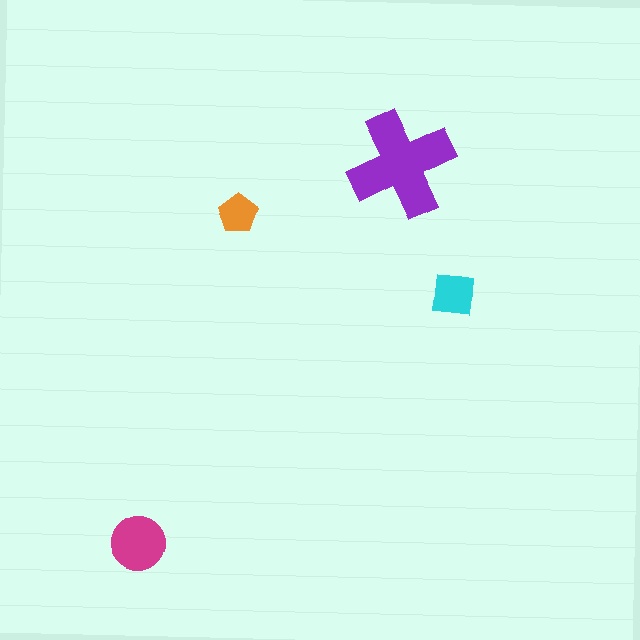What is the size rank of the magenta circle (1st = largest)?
2nd.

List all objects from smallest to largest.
The orange pentagon, the cyan square, the magenta circle, the purple cross.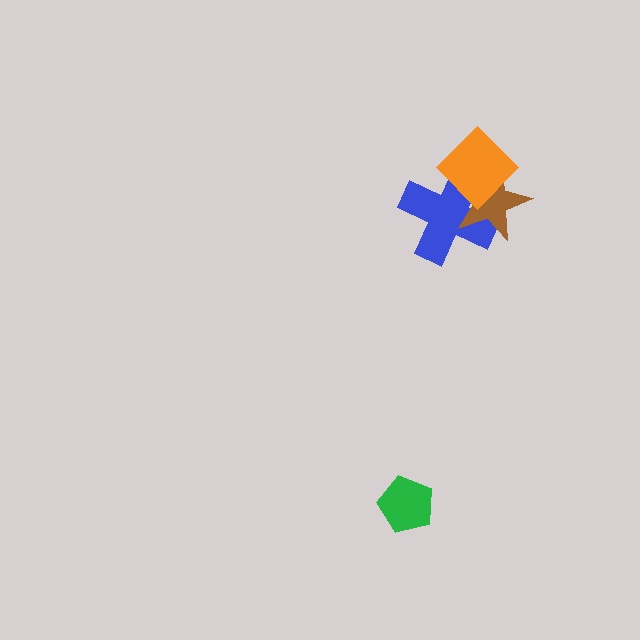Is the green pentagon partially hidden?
No, no other shape covers it.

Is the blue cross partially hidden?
Yes, it is partially covered by another shape.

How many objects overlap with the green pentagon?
0 objects overlap with the green pentagon.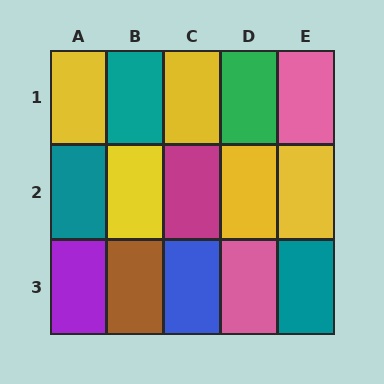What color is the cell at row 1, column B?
Teal.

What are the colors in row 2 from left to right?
Teal, yellow, magenta, yellow, yellow.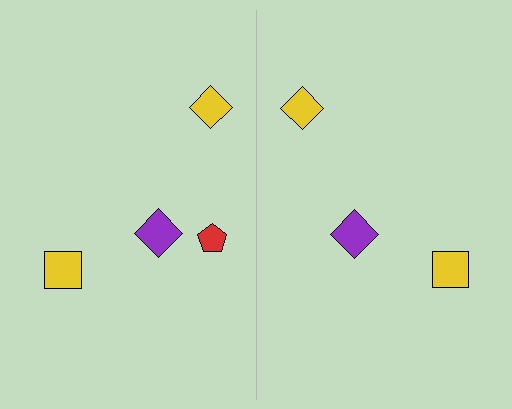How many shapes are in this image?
There are 7 shapes in this image.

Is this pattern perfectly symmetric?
No, the pattern is not perfectly symmetric. A red pentagon is missing from the right side.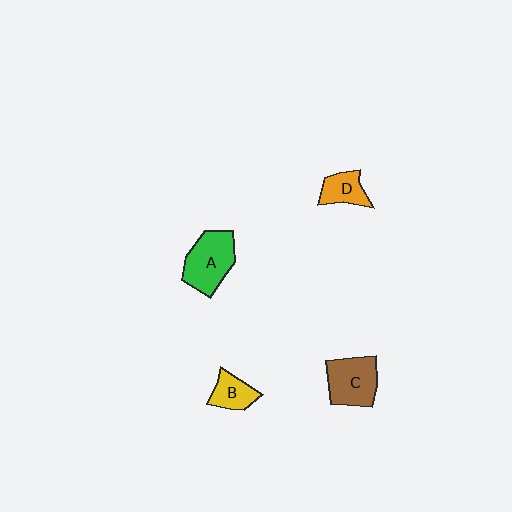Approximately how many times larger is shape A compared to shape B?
Approximately 1.9 times.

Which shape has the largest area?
Shape A (green).